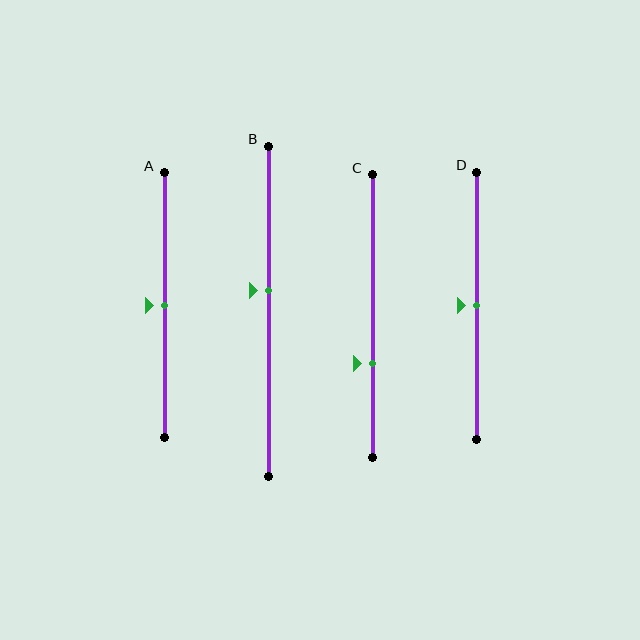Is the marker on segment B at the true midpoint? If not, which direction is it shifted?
No, the marker on segment B is shifted upward by about 6% of the segment length.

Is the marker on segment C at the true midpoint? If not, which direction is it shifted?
No, the marker on segment C is shifted downward by about 17% of the segment length.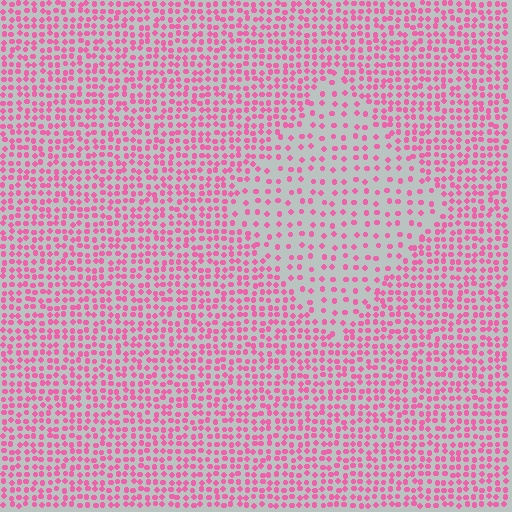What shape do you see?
I see a diamond.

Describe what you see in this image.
The image contains small pink elements arranged at two different densities. A diamond-shaped region is visible where the elements are less densely packed than the surrounding area.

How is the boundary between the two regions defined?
The boundary is defined by a change in element density (approximately 2.1x ratio). All elements are the same color, size, and shape.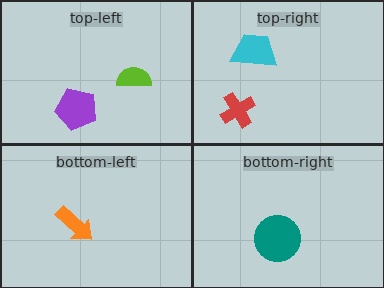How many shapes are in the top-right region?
2.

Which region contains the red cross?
The top-right region.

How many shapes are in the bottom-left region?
1.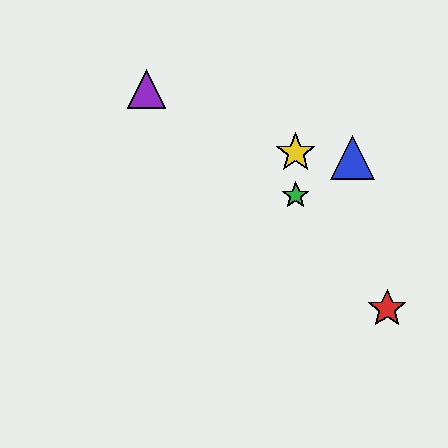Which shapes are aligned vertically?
The green star, the yellow star are aligned vertically.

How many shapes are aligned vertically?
2 shapes (the green star, the yellow star) are aligned vertically.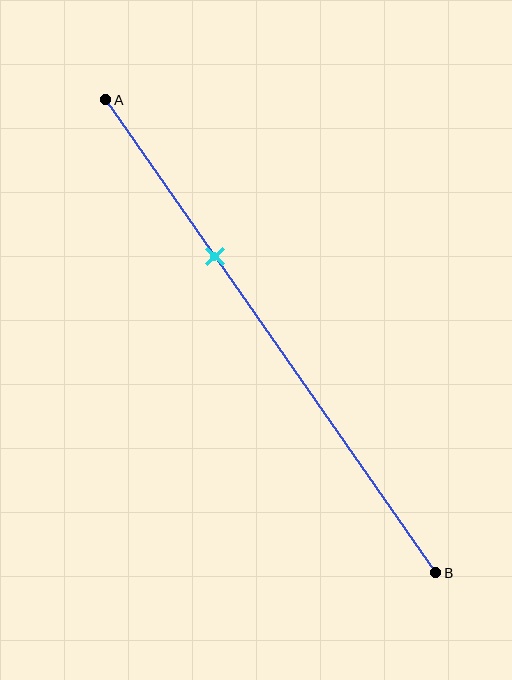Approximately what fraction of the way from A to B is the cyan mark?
The cyan mark is approximately 35% of the way from A to B.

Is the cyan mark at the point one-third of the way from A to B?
Yes, the mark is approximately at the one-third point.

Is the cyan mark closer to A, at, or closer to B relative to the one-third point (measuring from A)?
The cyan mark is approximately at the one-third point of segment AB.